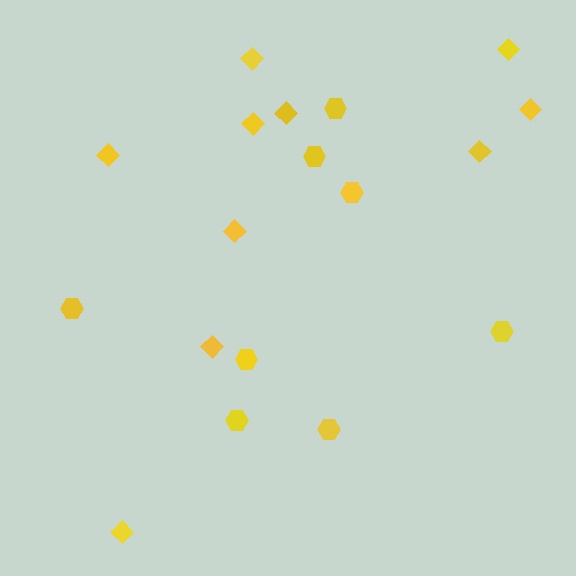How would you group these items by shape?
There are 2 groups: one group of hexagons (8) and one group of diamonds (10).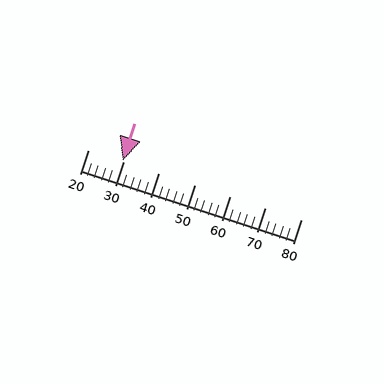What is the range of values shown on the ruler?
The ruler shows values from 20 to 80.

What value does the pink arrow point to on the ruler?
The pink arrow points to approximately 30.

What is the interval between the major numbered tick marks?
The major tick marks are spaced 10 units apart.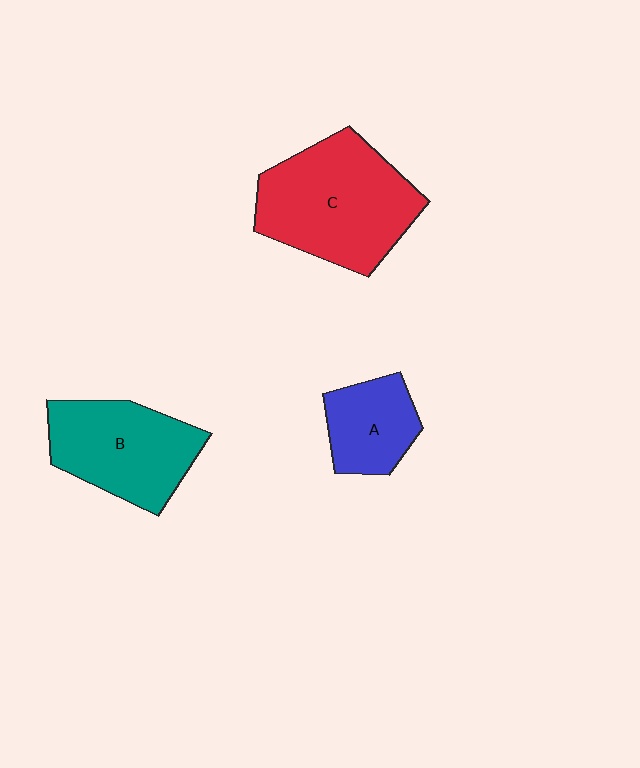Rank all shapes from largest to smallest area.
From largest to smallest: C (red), B (teal), A (blue).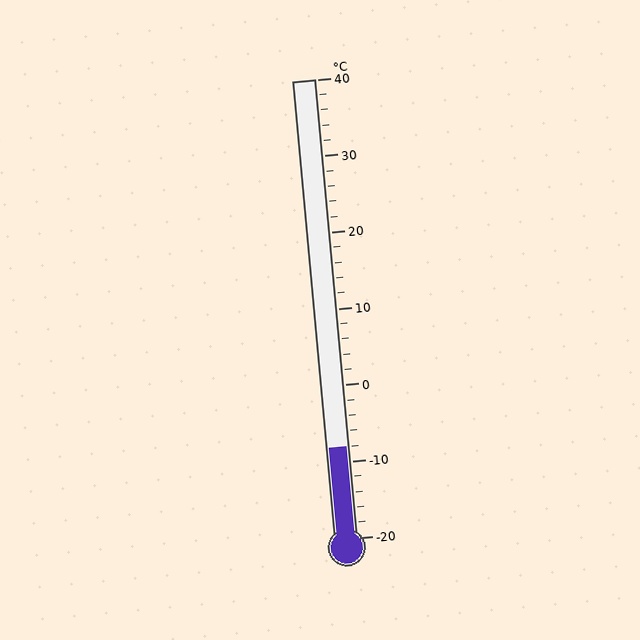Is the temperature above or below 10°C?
The temperature is below 10°C.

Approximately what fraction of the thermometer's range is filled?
The thermometer is filled to approximately 20% of its range.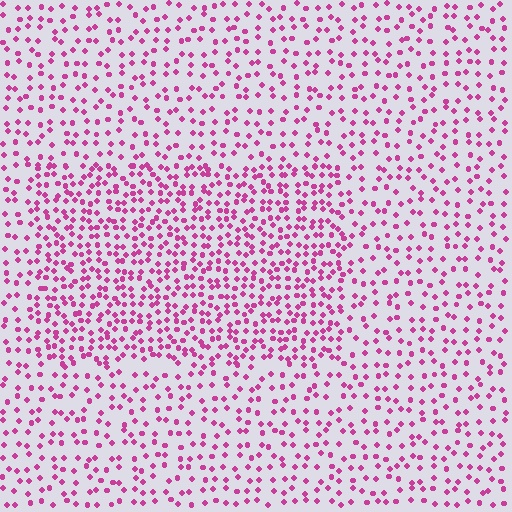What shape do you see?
I see a rectangle.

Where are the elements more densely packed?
The elements are more densely packed inside the rectangle boundary.